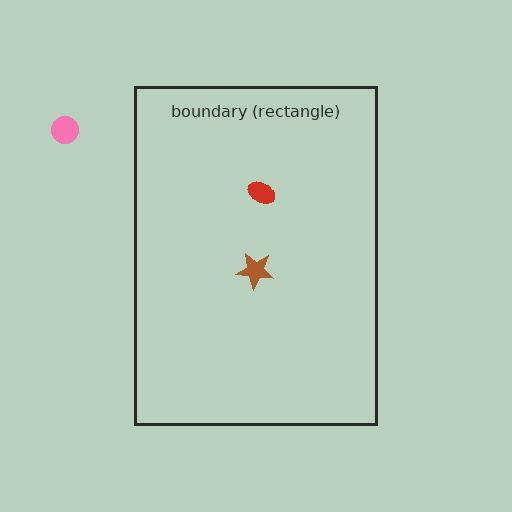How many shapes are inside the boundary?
2 inside, 1 outside.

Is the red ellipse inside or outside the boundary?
Inside.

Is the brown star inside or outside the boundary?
Inside.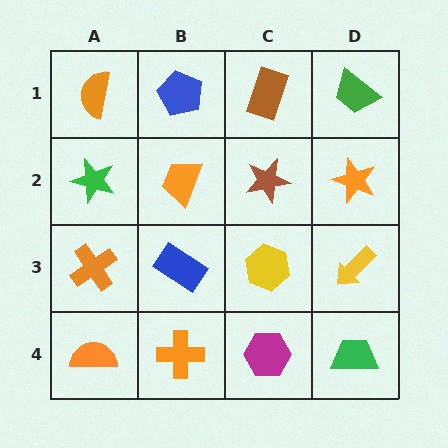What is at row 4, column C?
A magenta hexagon.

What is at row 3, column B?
A blue rectangle.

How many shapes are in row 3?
4 shapes.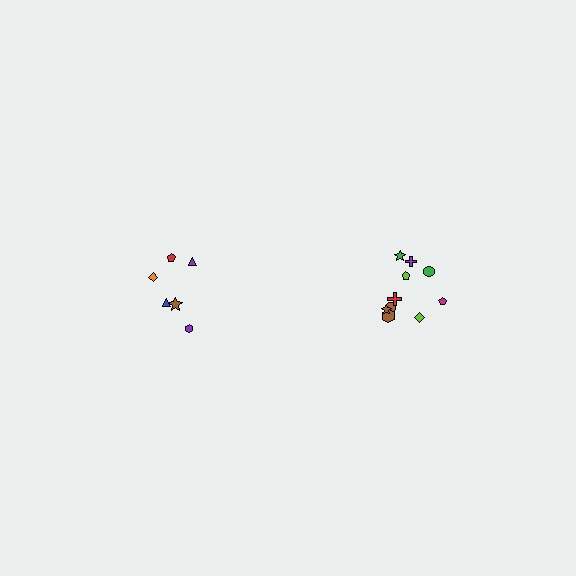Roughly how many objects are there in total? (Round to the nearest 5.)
Roughly 15 objects in total.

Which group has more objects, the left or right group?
The right group.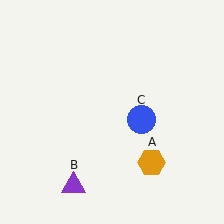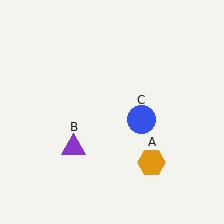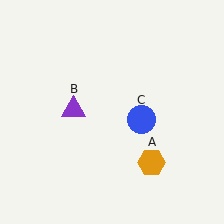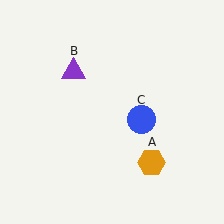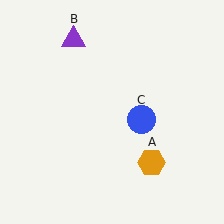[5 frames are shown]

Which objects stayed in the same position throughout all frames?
Orange hexagon (object A) and blue circle (object C) remained stationary.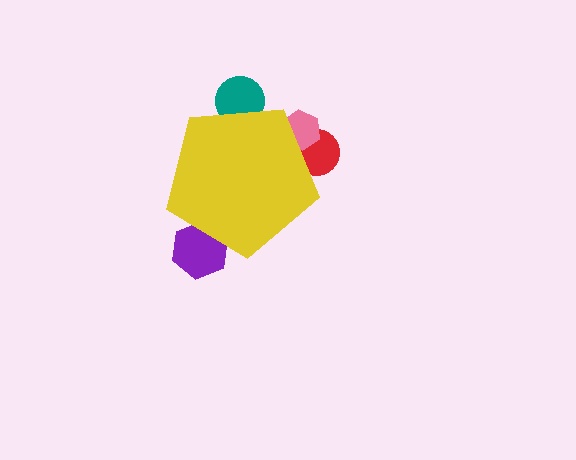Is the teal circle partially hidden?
Yes, the teal circle is partially hidden behind the yellow pentagon.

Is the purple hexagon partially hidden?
Yes, the purple hexagon is partially hidden behind the yellow pentagon.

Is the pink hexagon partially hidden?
Yes, the pink hexagon is partially hidden behind the yellow pentagon.